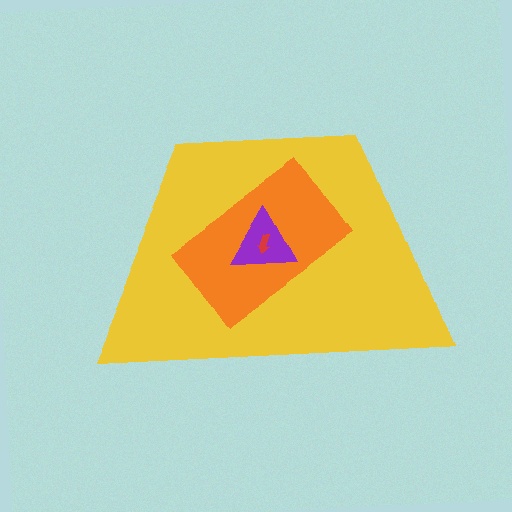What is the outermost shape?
The yellow trapezoid.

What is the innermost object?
The red arrow.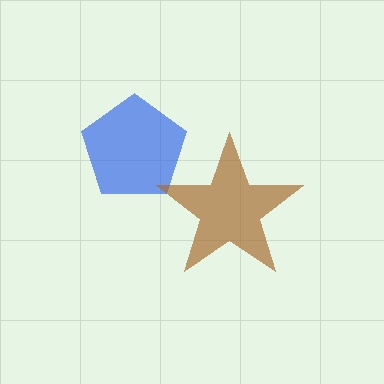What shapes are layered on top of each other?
The layered shapes are: a blue pentagon, a brown star.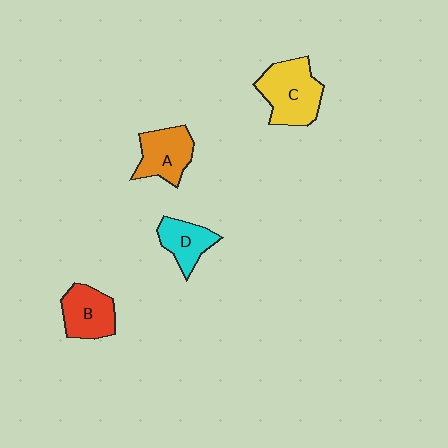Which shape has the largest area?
Shape C (yellow).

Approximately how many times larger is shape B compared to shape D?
Approximately 1.2 times.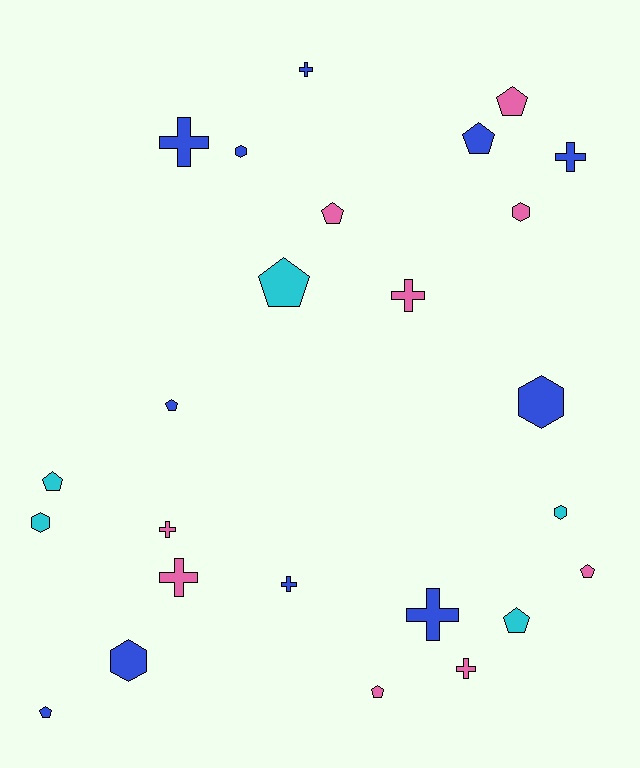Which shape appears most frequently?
Pentagon, with 10 objects.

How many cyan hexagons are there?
There are 2 cyan hexagons.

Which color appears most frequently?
Blue, with 11 objects.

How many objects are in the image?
There are 25 objects.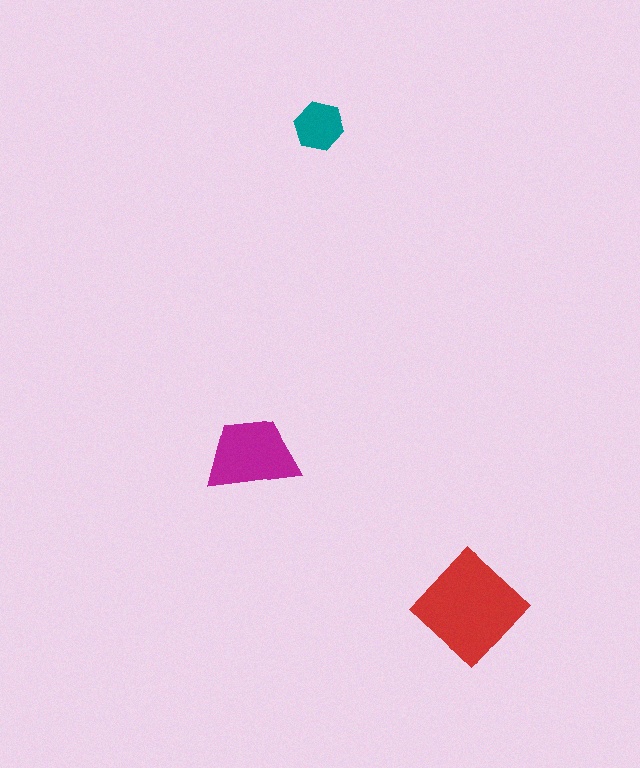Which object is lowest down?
The red diamond is bottommost.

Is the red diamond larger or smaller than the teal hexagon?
Larger.